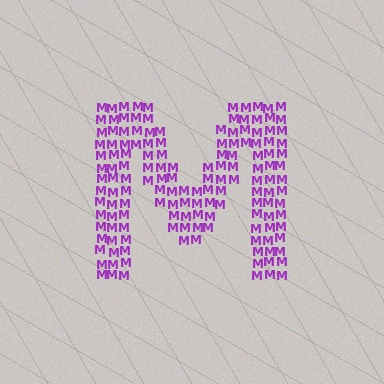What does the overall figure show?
The overall figure shows the letter M.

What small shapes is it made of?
It is made of small letter M's.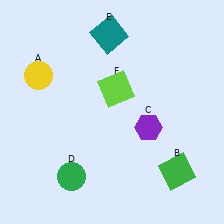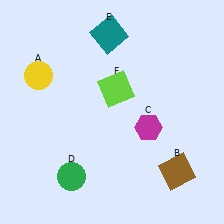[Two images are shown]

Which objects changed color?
B changed from green to brown. C changed from purple to magenta.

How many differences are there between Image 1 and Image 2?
There are 2 differences between the two images.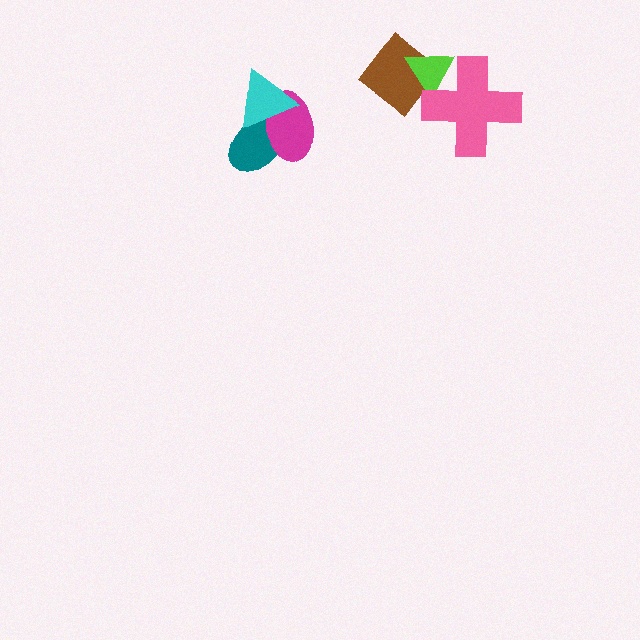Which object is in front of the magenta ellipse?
The cyan triangle is in front of the magenta ellipse.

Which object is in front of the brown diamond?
The lime triangle is in front of the brown diamond.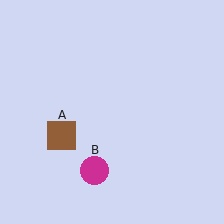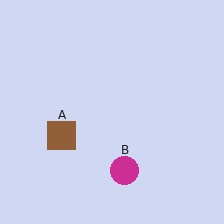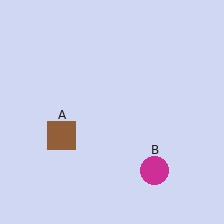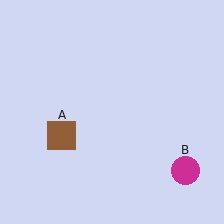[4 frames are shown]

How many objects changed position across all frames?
1 object changed position: magenta circle (object B).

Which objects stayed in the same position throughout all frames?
Brown square (object A) remained stationary.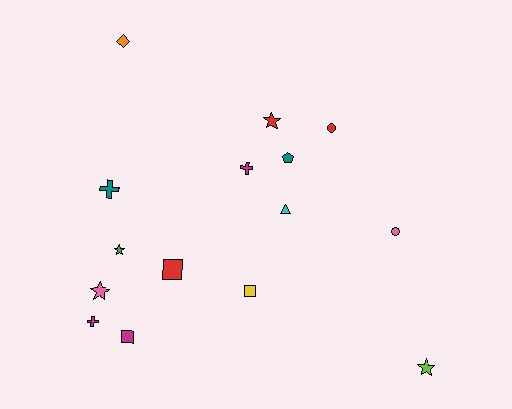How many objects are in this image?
There are 15 objects.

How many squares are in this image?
There are 3 squares.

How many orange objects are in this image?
There is 1 orange object.